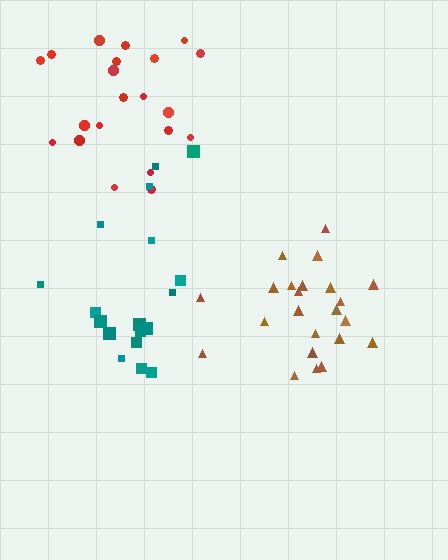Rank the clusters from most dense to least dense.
brown, red, teal.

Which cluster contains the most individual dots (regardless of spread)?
Brown (23).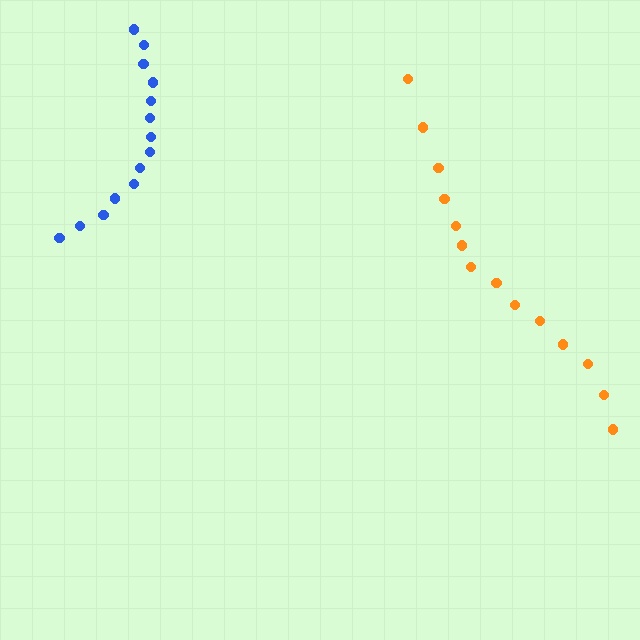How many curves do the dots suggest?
There are 2 distinct paths.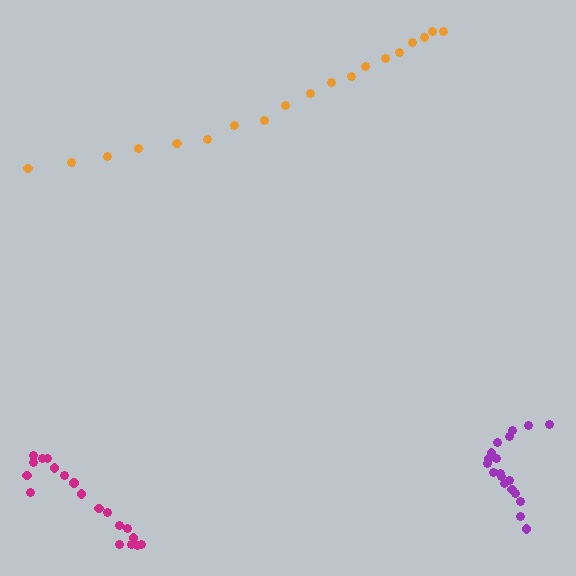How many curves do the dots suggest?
There are 3 distinct paths.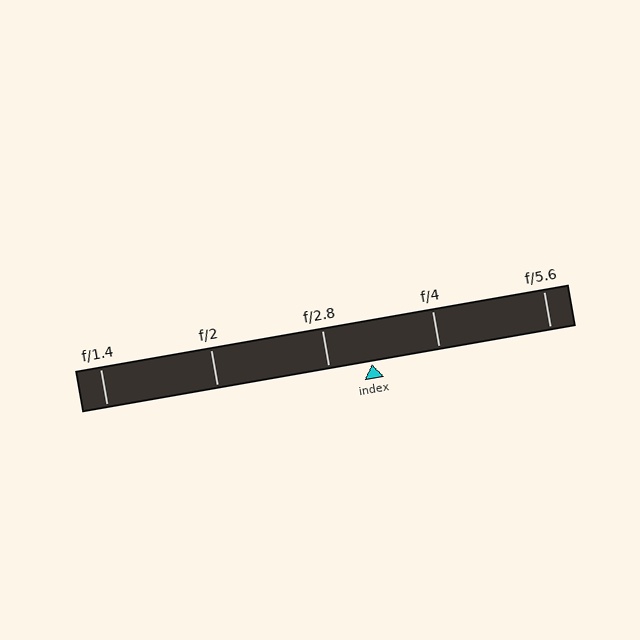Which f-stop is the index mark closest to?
The index mark is closest to f/2.8.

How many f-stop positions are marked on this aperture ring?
There are 5 f-stop positions marked.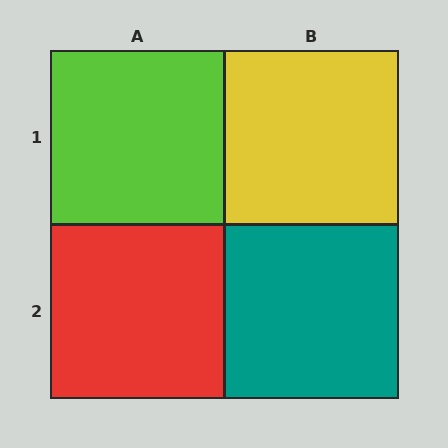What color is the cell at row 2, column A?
Red.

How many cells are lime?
1 cell is lime.